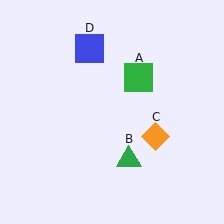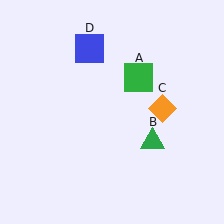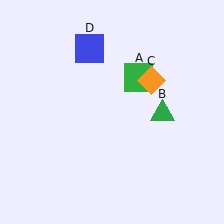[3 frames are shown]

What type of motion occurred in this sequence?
The green triangle (object B), orange diamond (object C) rotated counterclockwise around the center of the scene.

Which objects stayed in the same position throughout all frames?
Green square (object A) and blue square (object D) remained stationary.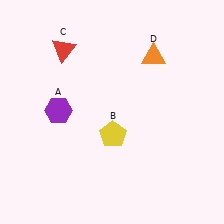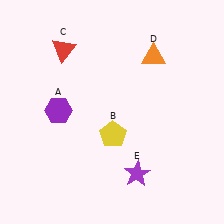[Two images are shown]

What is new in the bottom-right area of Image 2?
A purple star (E) was added in the bottom-right area of Image 2.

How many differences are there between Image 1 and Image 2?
There is 1 difference between the two images.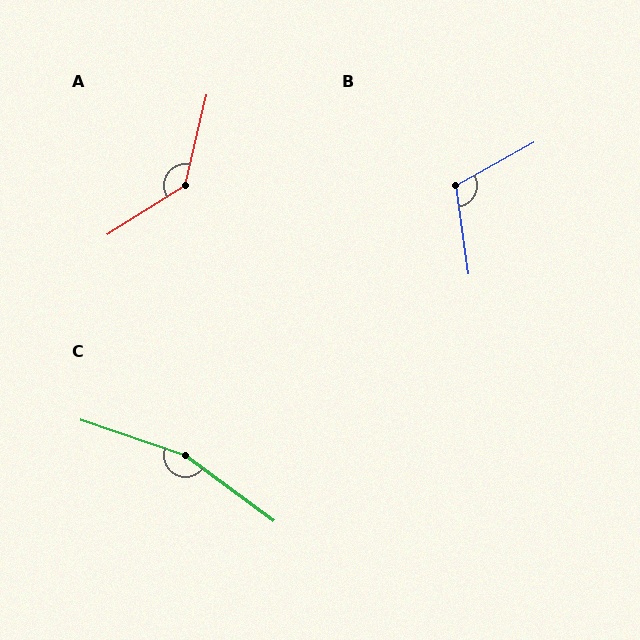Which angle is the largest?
C, at approximately 163 degrees.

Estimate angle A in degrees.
Approximately 136 degrees.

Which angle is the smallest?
B, at approximately 111 degrees.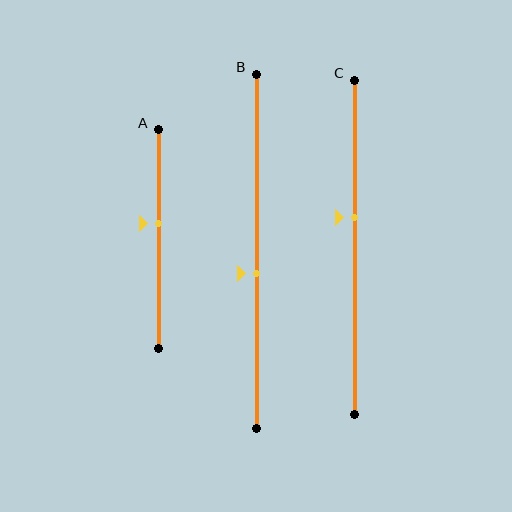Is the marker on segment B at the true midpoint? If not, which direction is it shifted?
No, the marker on segment B is shifted downward by about 6% of the segment length.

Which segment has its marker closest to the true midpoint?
Segment B has its marker closest to the true midpoint.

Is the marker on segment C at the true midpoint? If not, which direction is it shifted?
No, the marker on segment C is shifted upward by about 9% of the segment length.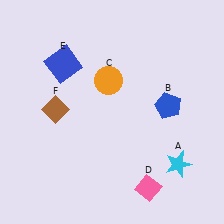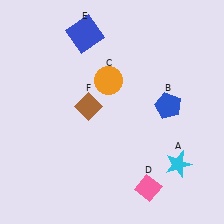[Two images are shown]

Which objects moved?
The objects that moved are: the blue square (E), the brown diamond (F).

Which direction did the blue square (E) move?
The blue square (E) moved up.